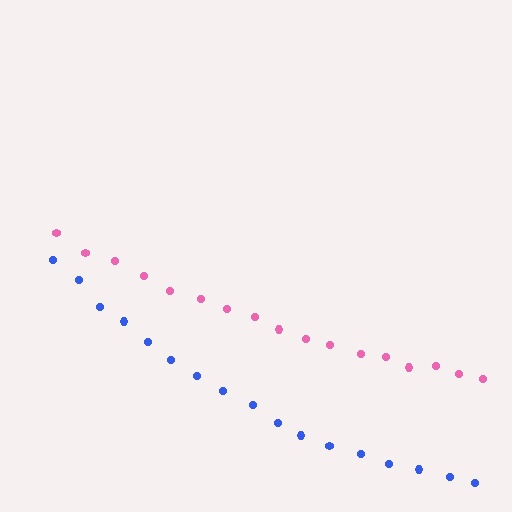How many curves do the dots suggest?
There are 2 distinct paths.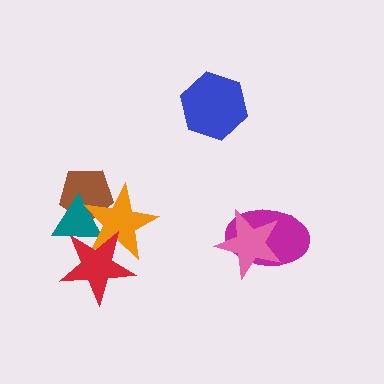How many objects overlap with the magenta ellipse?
1 object overlaps with the magenta ellipse.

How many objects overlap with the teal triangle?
3 objects overlap with the teal triangle.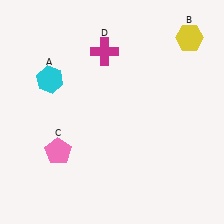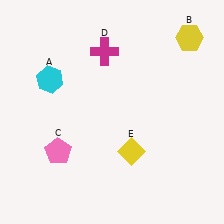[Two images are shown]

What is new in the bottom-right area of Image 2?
A yellow diamond (E) was added in the bottom-right area of Image 2.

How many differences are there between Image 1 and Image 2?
There is 1 difference between the two images.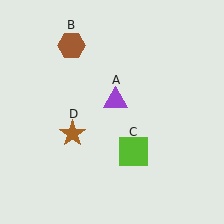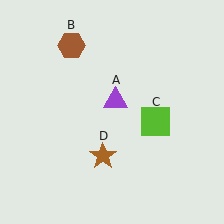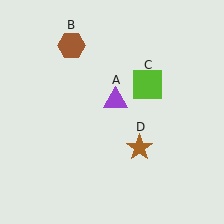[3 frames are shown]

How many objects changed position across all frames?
2 objects changed position: lime square (object C), brown star (object D).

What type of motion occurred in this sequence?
The lime square (object C), brown star (object D) rotated counterclockwise around the center of the scene.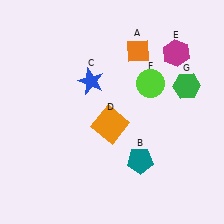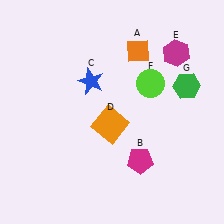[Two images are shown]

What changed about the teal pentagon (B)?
In Image 1, B is teal. In Image 2, it changed to magenta.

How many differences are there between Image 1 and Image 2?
There is 1 difference between the two images.